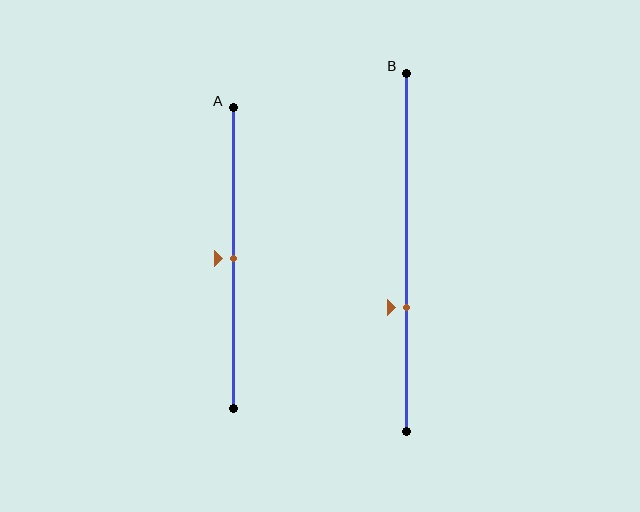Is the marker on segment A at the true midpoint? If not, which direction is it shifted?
Yes, the marker on segment A is at the true midpoint.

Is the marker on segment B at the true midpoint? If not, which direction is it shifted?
No, the marker on segment B is shifted downward by about 15% of the segment length.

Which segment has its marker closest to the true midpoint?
Segment A has its marker closest to the true midpoint.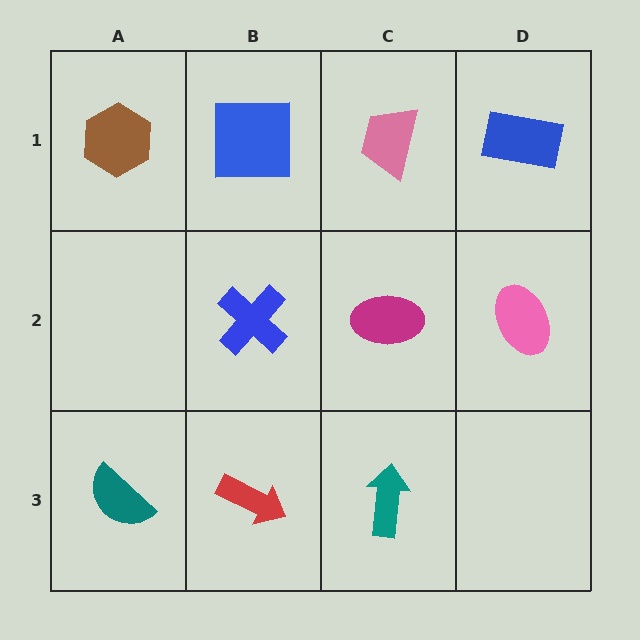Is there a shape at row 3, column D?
No, that cell is empty.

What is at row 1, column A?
A brown hexagon.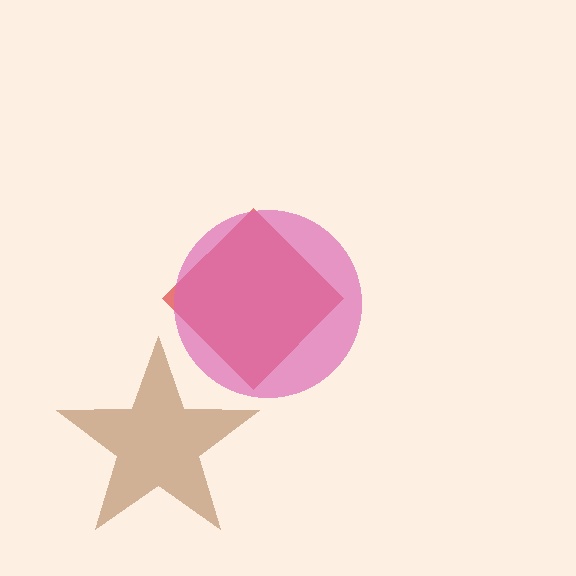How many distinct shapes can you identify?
There are 3 distinct shapes: a brown star, a red diamond, a pink circle.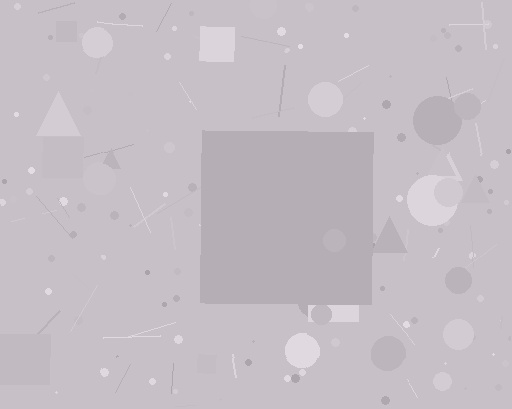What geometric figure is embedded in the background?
A square is embedded in the background.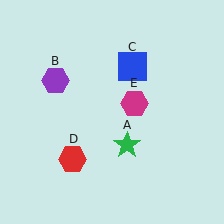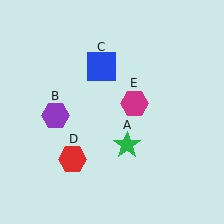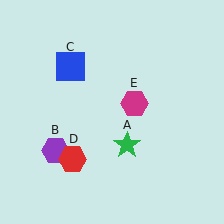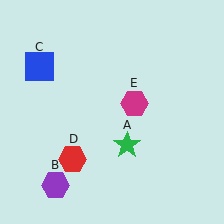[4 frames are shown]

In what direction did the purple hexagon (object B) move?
The purple hexagon (object B) moved down.